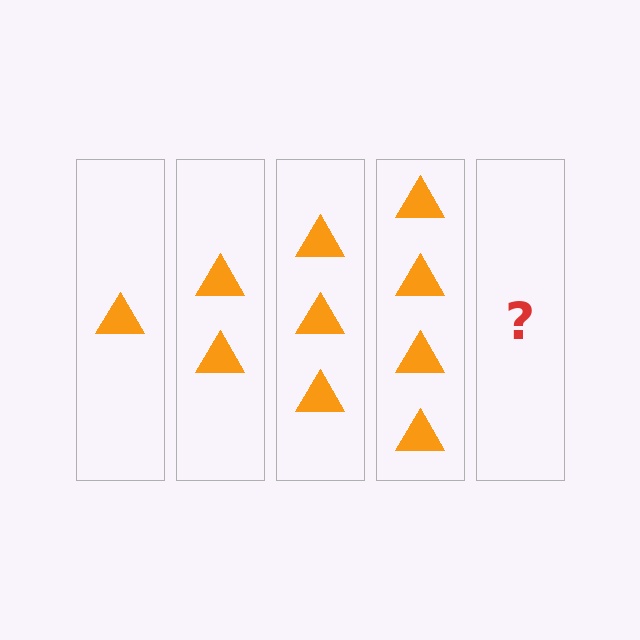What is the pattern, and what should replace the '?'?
The pattern is that each step adds one more triangle. The '?' should be 5 triangles.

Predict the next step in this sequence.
The next step is 5 triangles.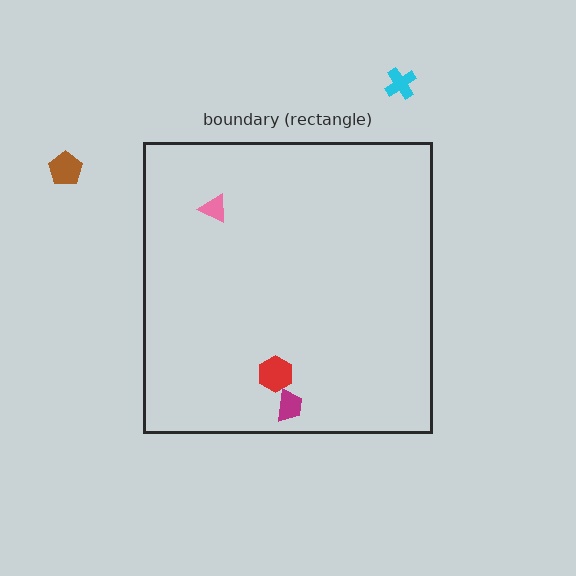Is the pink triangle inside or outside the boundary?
Inside.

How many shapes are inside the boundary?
3 inside, 2 outside.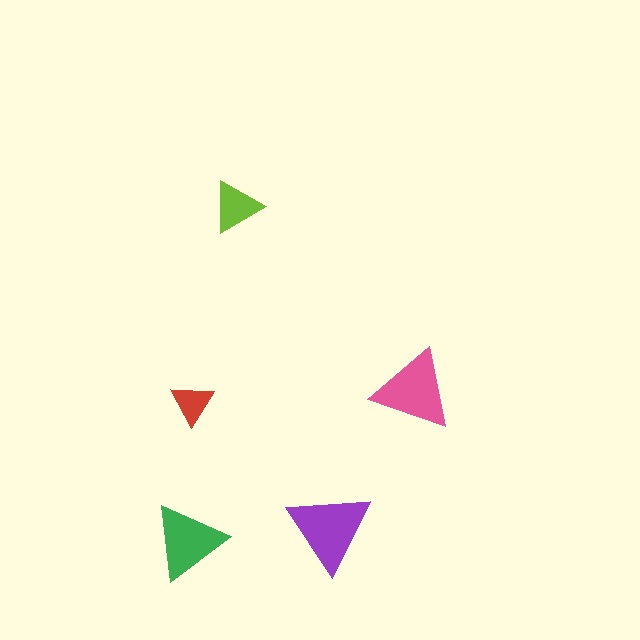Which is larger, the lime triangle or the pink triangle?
The pink one.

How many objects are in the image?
There are 5 objects in the image.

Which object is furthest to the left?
The green triangle is leftmost.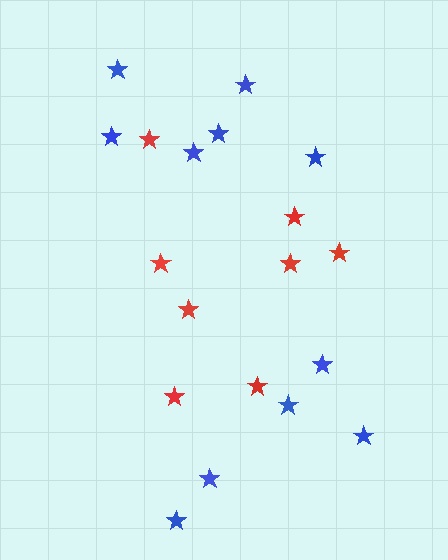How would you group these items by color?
There are 2 groups: one group of blue stars (11) and one group of red stars (8).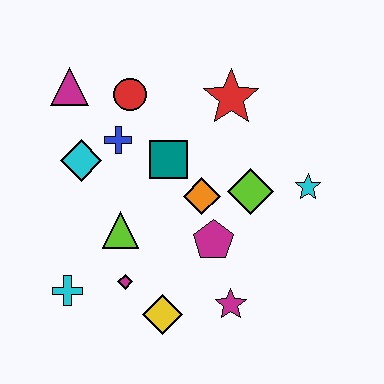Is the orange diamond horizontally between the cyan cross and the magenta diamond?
No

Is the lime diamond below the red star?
Yes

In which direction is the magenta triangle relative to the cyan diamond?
The magenta triangle is above the cyan diamond.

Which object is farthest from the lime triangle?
The cyan star is farthest from the lime triangle.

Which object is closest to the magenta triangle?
The red circle is closest to the magenta triangle.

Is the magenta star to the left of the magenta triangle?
No